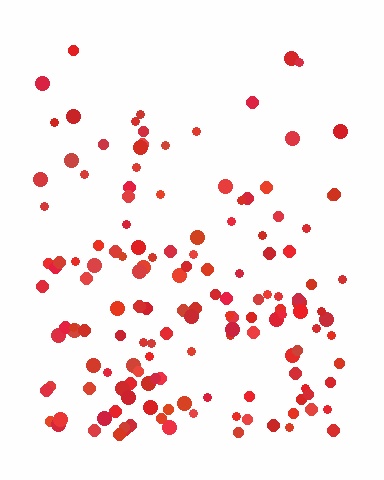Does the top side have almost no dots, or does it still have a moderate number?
Still a moderate number, just noticeably fewer than the bottom.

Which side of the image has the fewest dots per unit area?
The top.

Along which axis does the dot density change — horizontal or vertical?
Vertical.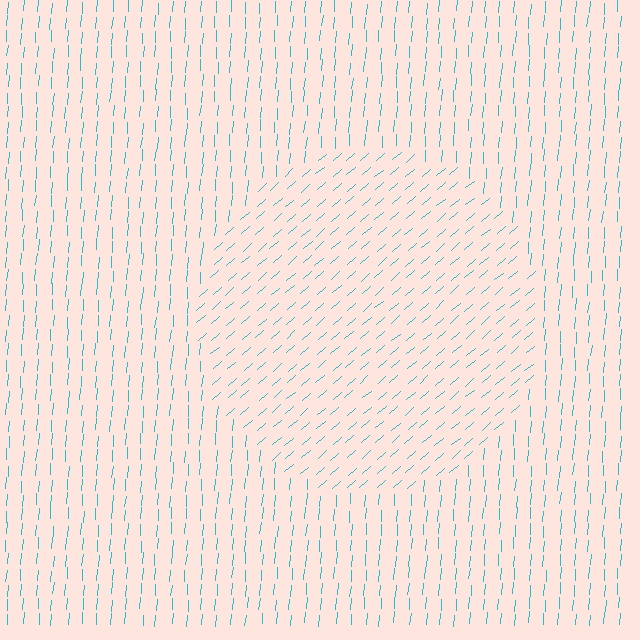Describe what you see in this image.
The image is filled with small cyan line segments. A circle region in the image has lines oriented differently from the surrounding lines, creating a visible texture boundary.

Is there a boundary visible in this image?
Yes, there is a texture boundary formed by a change in line orientation.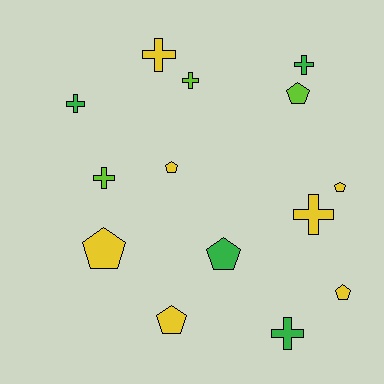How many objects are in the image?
There are 14 objects.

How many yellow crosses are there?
There are 2 yellow crosses.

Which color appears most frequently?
Yellow, with 7 objects.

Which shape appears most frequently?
Pentagon, with 7 objects.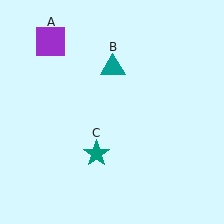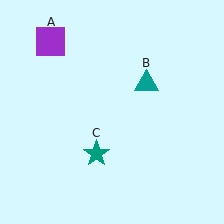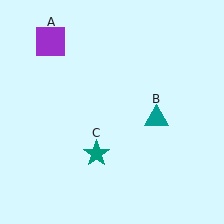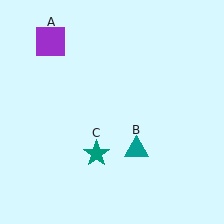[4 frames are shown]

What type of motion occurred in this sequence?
The teal triangle (object B) rotated clockwise around the center of the scene.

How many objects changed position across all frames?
1 object changed position: teal triangle (object B).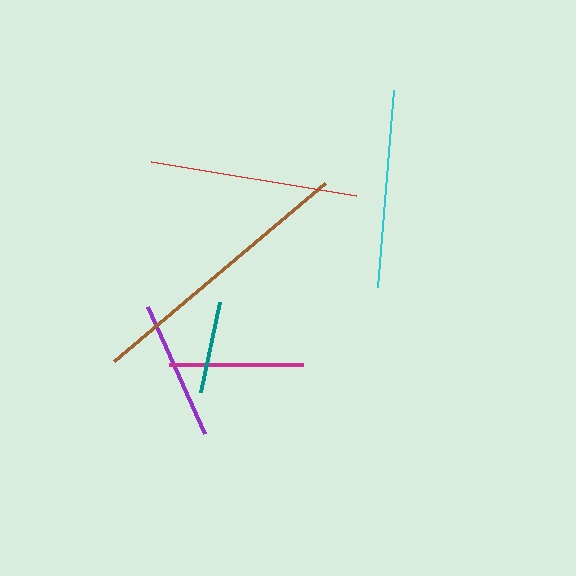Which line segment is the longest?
The brown line is the longest at approximately 277 pixels.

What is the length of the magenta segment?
The magenta segment is approximately 133 pixels long.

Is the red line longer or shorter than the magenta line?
The red line is longer than the magenta line.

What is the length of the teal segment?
The teal segment is approximately 93 pixels long.